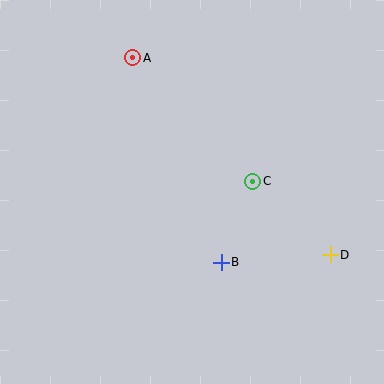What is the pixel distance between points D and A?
The distance between D and A is 279 pixels.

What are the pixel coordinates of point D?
Point D is at (330, 255).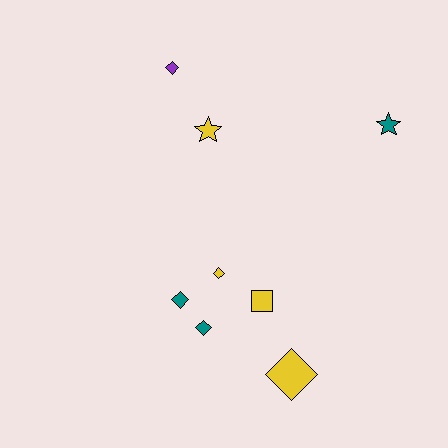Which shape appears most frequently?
Diamond, with 5 objects.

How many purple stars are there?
There are no purple stars.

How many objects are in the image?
There are 8 objects.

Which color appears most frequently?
Yellow, with 4 objects.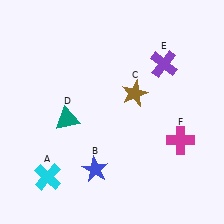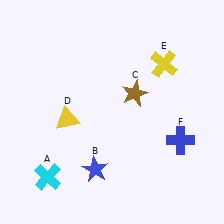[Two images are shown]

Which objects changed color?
D changed from teal to yellow. E changed from purple to yellow. F changed from magenta to blue.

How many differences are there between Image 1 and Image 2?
There are 3 differences between the two images.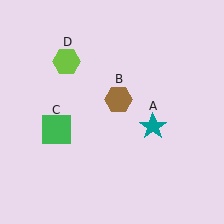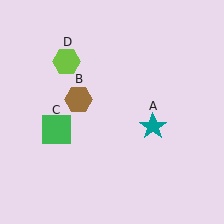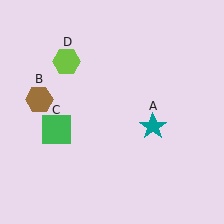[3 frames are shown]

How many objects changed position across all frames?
1 object changed position: brown hexagon (object B).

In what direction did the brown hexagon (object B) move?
The brown hexagon (object B) moved left.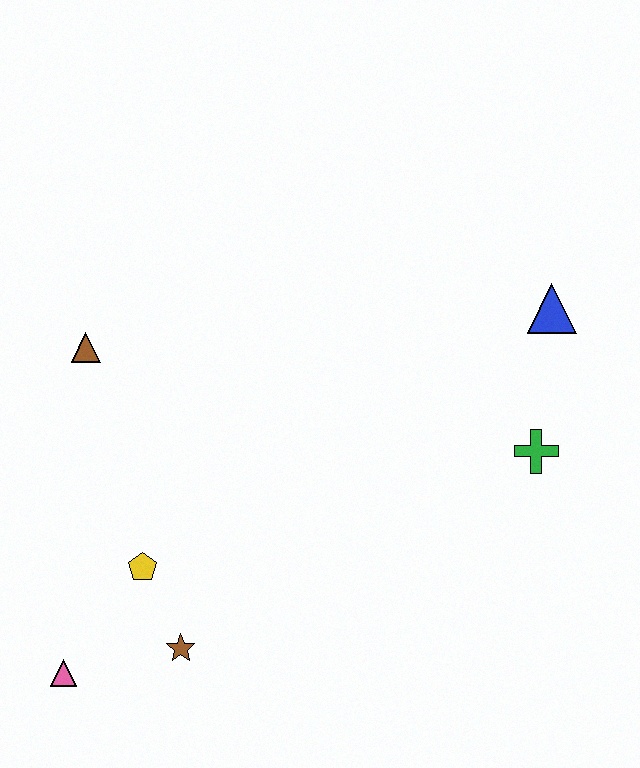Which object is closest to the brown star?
The yellow pentagon is closest to the brown star.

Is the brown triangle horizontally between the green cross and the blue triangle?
No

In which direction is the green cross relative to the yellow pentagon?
The green cross is to the right of the yellow pentagon.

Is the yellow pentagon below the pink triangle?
No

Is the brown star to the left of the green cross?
Yes